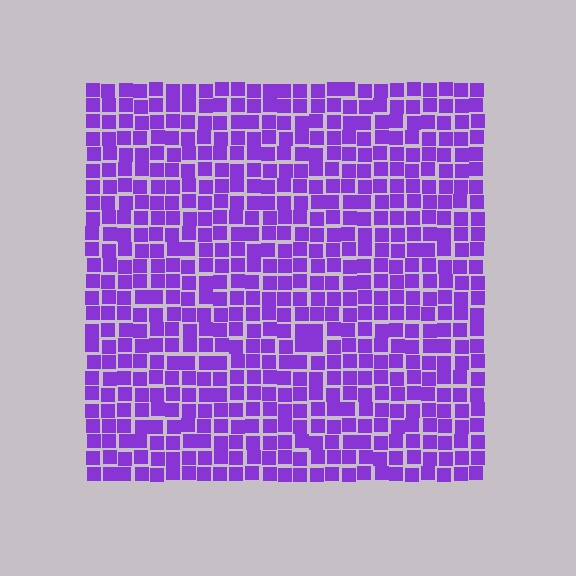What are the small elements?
The small elements are squares.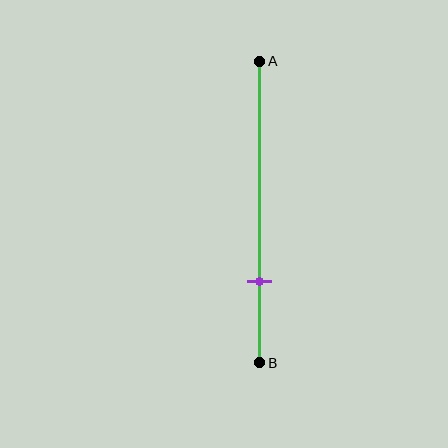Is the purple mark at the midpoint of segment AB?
No, the mark is at about 75% from A, not at the 50% midpoint.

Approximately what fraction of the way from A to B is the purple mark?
The purple mark is approximately 75% of the way from A to B.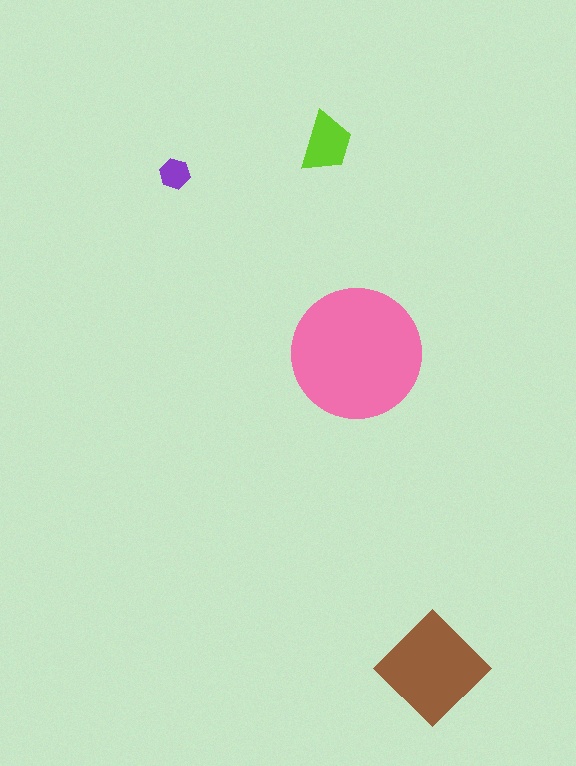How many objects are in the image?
There are 4 objects in the image.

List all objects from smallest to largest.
The purple hexagon, the lime trapezoid, the brown diamond, the pink circle.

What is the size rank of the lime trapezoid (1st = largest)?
3rd.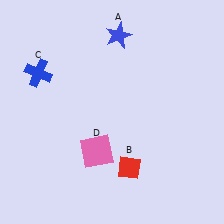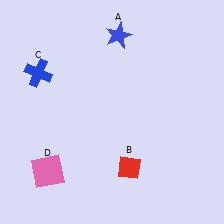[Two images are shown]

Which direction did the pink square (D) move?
The pink square (D) moved left.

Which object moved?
The pink square (D) moved left.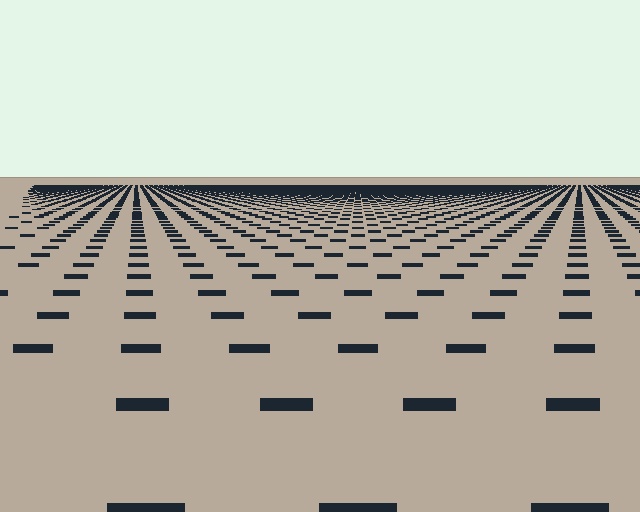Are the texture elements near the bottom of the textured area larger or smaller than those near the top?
Larger. Near the bottom, elements are closer to the viewer and appear at a bigger on-screen size.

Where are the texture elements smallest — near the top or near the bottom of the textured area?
Near the top.